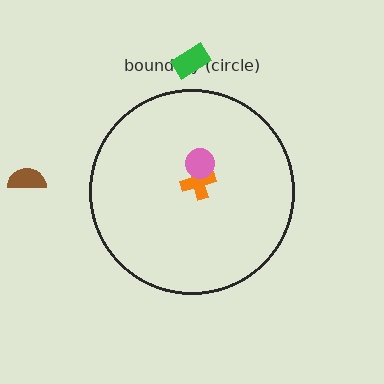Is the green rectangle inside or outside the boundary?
Outside.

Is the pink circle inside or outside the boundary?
Inside.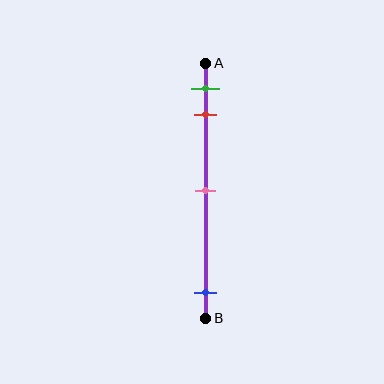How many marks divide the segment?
There are 4 marks dividing the segment.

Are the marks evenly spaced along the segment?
No, the marks are not evenly spaced.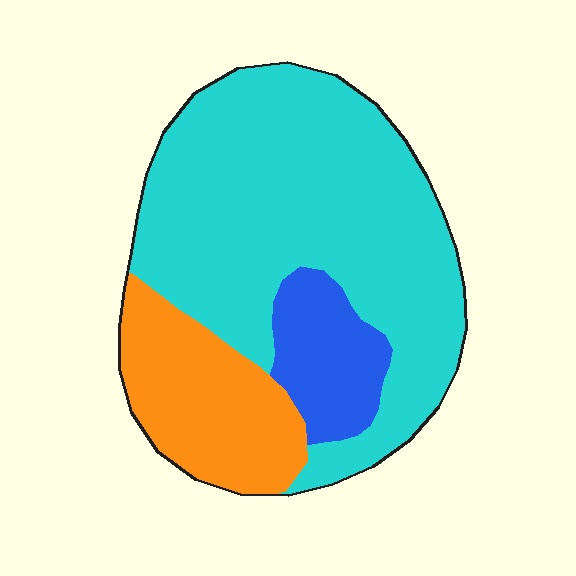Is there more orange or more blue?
Orange.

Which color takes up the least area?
Blue, at roughly 15%.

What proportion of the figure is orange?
Orange takes up about one fifth (1/5) of the figure.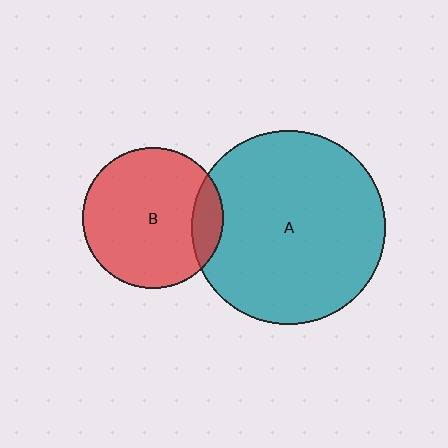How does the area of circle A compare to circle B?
Approximately 1.9 times.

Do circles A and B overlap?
Yes.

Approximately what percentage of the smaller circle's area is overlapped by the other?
Approximately 15%.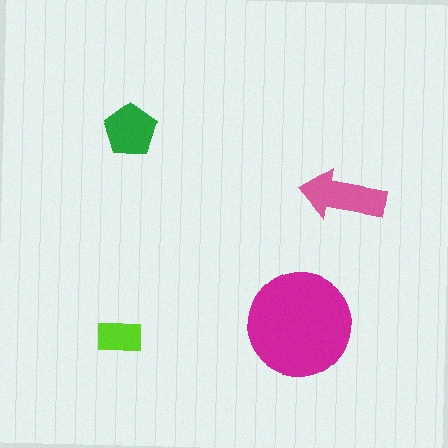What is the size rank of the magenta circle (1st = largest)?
1st.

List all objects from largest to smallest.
The magenta circle, the pink arrow, the green pentagon, the lime rectangle.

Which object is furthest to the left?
The lime rectangle is leftmost.